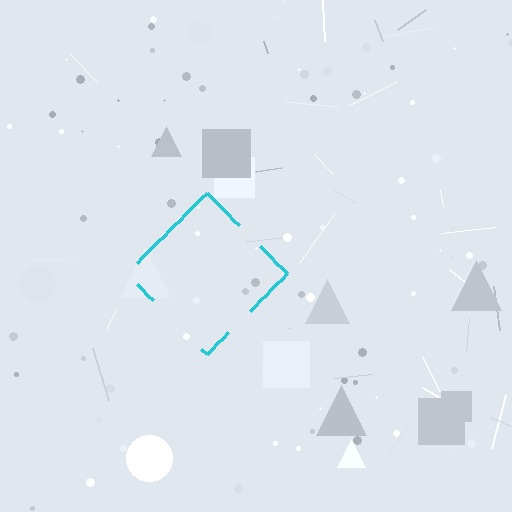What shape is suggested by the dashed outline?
The dashed outline suggests a diamond.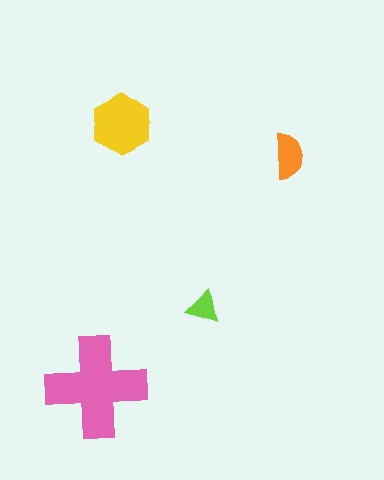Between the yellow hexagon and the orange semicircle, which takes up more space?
The yellow hexagon.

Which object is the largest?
The pink cross.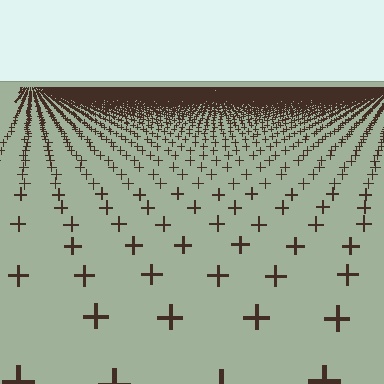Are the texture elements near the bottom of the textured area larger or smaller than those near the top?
Larger. Near the bottom, elements are closer to the viewer and appear at a bigger on-screen size.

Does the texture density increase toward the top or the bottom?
Density increases toward the top.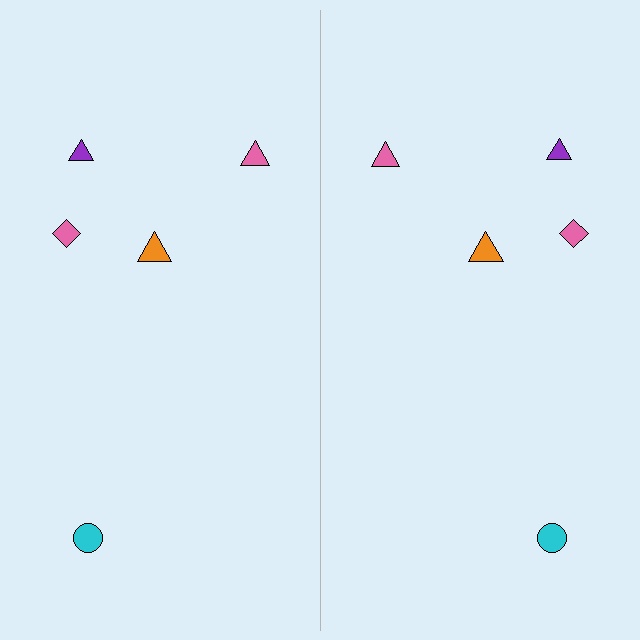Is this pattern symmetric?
Yes, this pattern has bilateral (reflection) symmetry.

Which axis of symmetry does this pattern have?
The pattern has a vertical axis of symmetry running through the center of the image.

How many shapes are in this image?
There are 10 shapes in this image.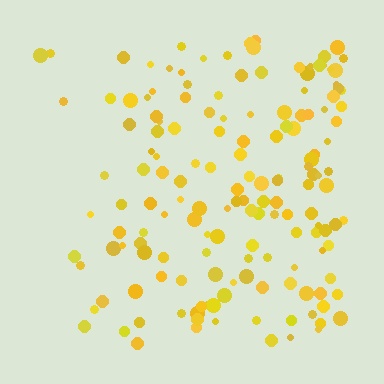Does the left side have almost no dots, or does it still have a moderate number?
Still a moderate number, just noticeably fewer than the right.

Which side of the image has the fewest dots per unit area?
The left.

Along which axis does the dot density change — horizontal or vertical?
Horizontal.